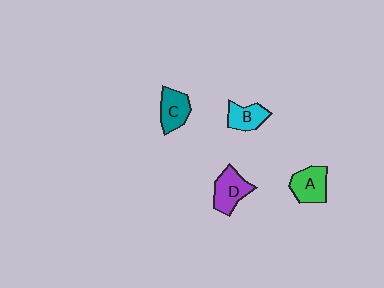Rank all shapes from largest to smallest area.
From largest to smallest: D (purple), A (green), C (teal), B (cyan).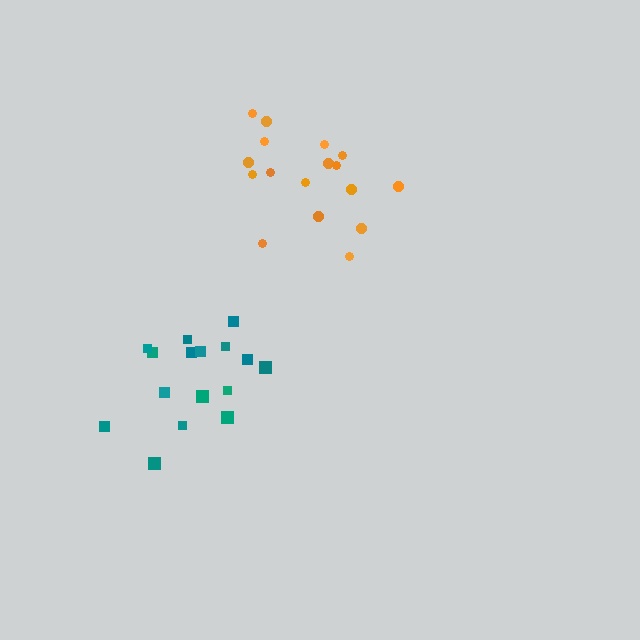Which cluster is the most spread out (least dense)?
Orange.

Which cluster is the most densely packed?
Teal.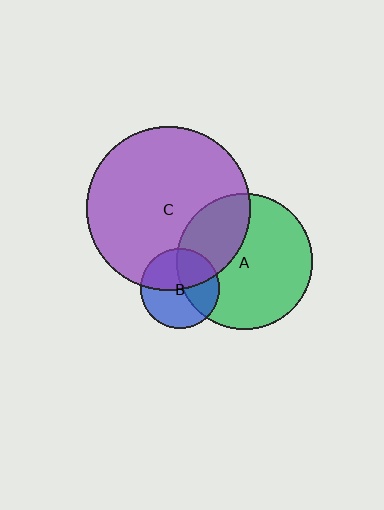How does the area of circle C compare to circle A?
Approximately 1.5 times.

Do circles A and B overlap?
Yes.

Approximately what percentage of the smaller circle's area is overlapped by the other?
Approximately 40%.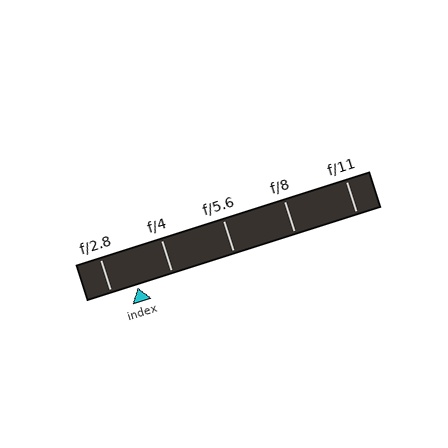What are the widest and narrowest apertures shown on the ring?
The widest aperture shown is f/2.8 and the narrowest is f/11.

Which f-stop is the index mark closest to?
The index mark is closest to f/2.8.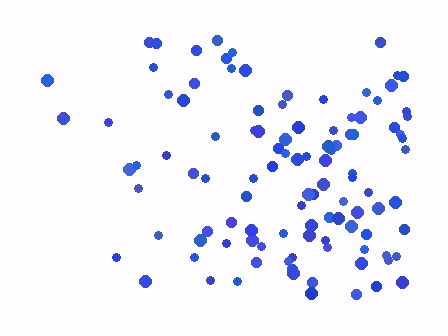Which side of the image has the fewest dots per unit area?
The left.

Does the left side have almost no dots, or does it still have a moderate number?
Still a moderate number, just noticeably fewer than the right.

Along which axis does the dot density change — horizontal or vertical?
Horizontal.